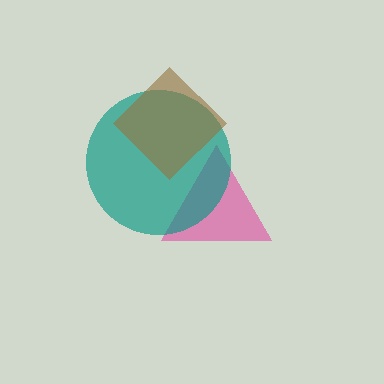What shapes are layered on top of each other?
The layered shapes are: a pink triangle, a teal circle, a brown diamond.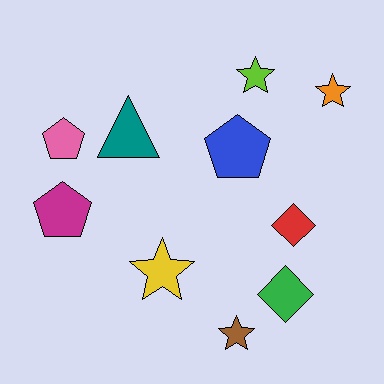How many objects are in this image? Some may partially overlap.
There are 10 objects.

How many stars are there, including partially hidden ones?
There are 4 stars.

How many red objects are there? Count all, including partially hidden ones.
There is 1 red object.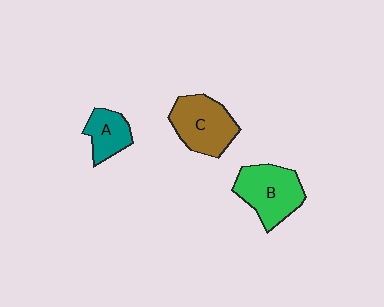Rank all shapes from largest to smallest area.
From largest to smallest: B (green), C (brown), A (teal).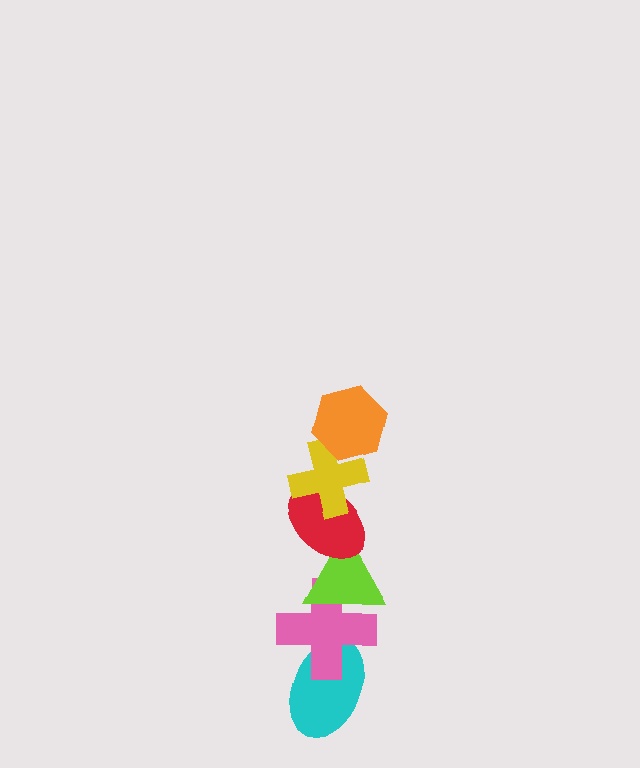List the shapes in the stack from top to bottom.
From top to bottom: the orange hexagon, the yellow cross, the red ellipse, the lime triangle, the pink cross, the cyan ellipse.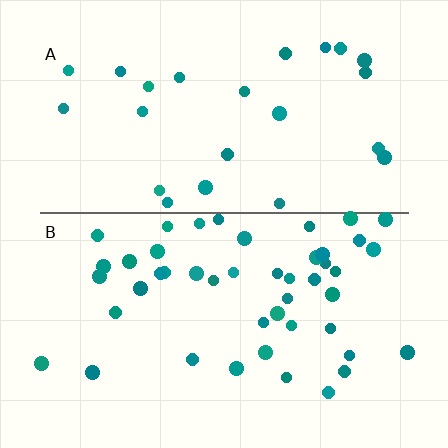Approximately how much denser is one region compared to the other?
Approximately 1.9× — region B over region A.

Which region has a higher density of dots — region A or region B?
B (the bottom).